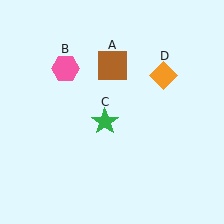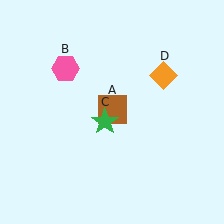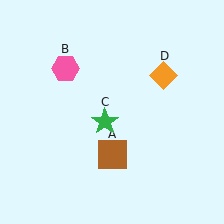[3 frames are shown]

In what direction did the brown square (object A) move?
The brown square (object A) moved down.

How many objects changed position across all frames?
1 object changed position: brown square (object A).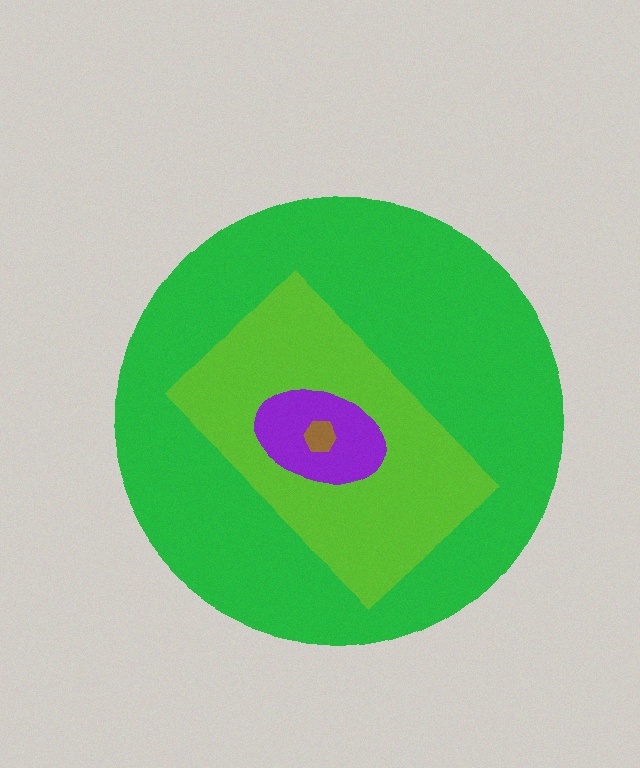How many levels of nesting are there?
4.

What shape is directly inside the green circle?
The lime rectangle.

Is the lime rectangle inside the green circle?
Yes.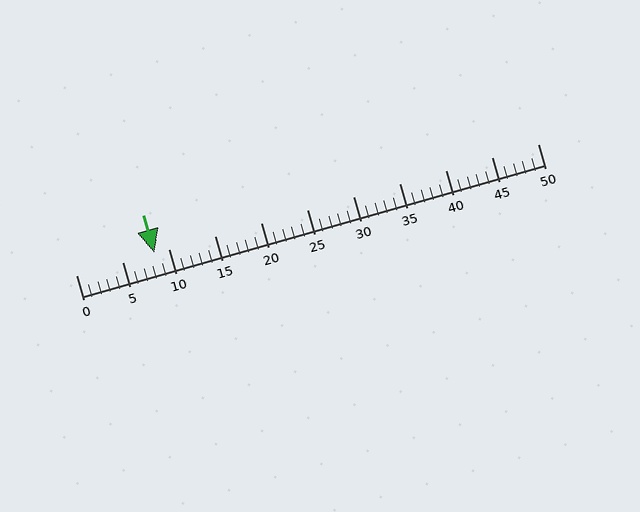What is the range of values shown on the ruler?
The ruler shows values from 0 to 50.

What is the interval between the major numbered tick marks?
The major tick marks are spaced 5 units apart.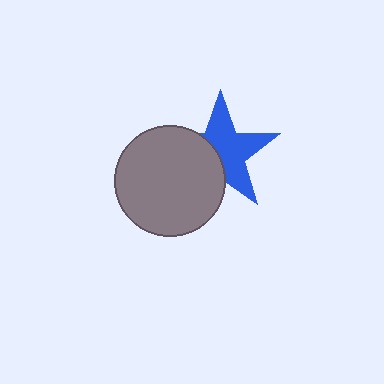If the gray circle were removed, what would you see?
You would see the complete blue star.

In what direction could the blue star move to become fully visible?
The blue star could move toward the upper-right. That would shift it out from behind the gray circle entirely.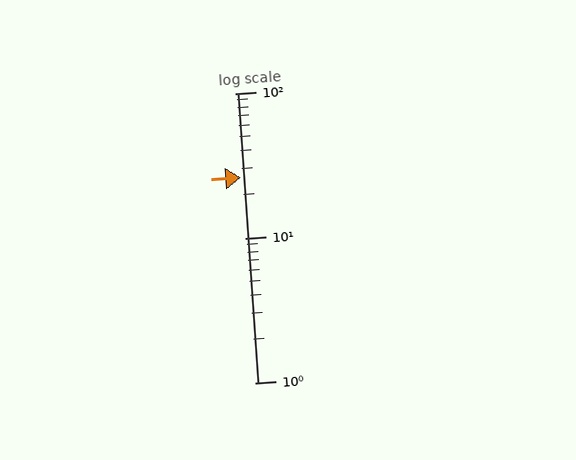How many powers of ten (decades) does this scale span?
The scale spans 2 decades, from 1 to 100.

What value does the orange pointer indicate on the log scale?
The pointer indicates approximately 26.